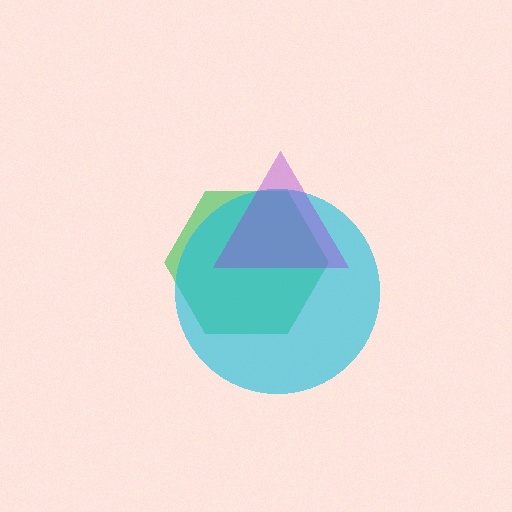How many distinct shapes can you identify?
There are 3 distinct shapes: a green hexagon, a cyan circle, a purple triangle.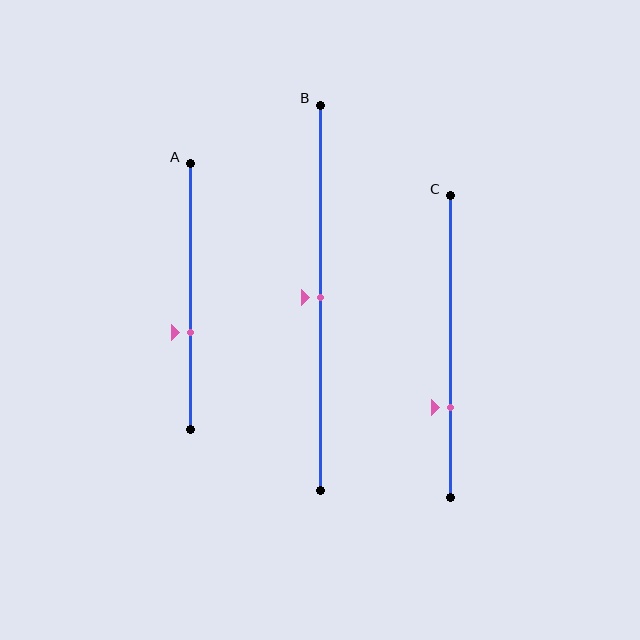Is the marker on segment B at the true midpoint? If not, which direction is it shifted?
Yes, the marker on segment B is at the true midpoint.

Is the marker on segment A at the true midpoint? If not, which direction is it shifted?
No, the marker on segment A is shifted downward by about 14% of the segment length.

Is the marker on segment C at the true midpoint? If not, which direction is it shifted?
No, the marker on segment C is shifted downward by about 20% of the segment length.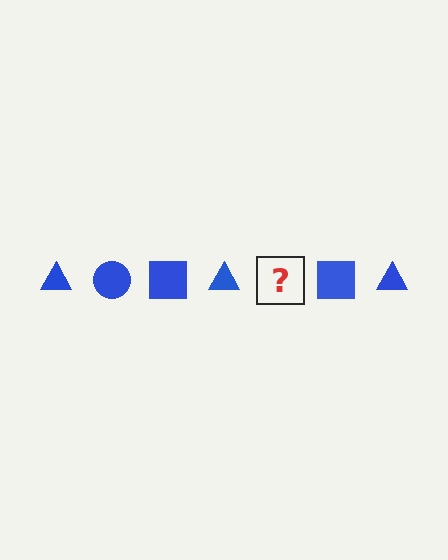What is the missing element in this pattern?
The missing element is a blue circle.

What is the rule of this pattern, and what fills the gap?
The rule is that the pattern cycles through triangle, circle, square shapes in blue. The gap should be filled with a blue circle.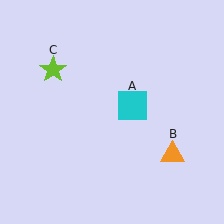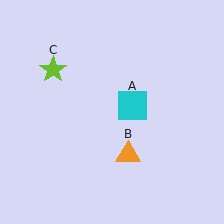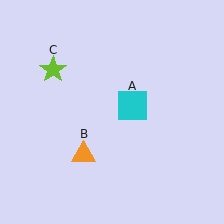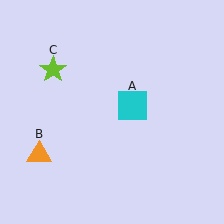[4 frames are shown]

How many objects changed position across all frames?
1 object changed position: orange triangle (object B).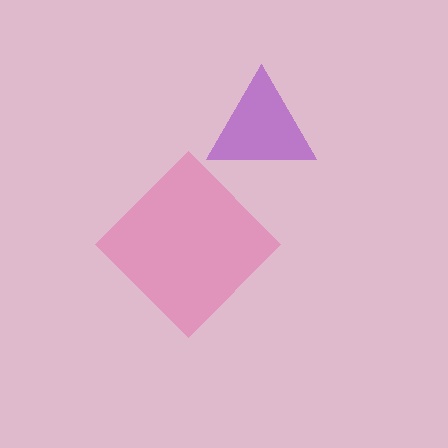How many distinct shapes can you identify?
There are 2 distinct shapes: a purple triangle, a pink diamond.